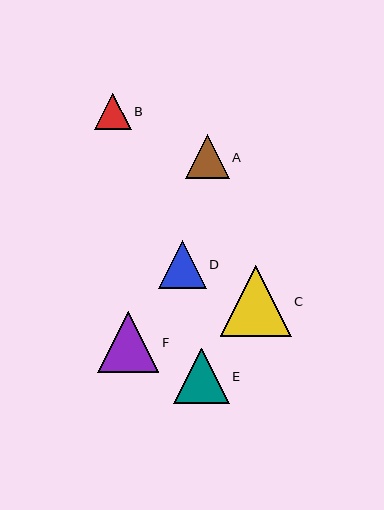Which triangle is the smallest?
Triangle B is the smallest with a size of approximately 37 pixels.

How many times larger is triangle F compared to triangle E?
Triangle F is approximately 1.1 times the size of triangle E.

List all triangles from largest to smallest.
From largest to smallest: C, F, E, D, A, B.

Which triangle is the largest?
Triangle C is the largest with a size of approximately 71 pixels.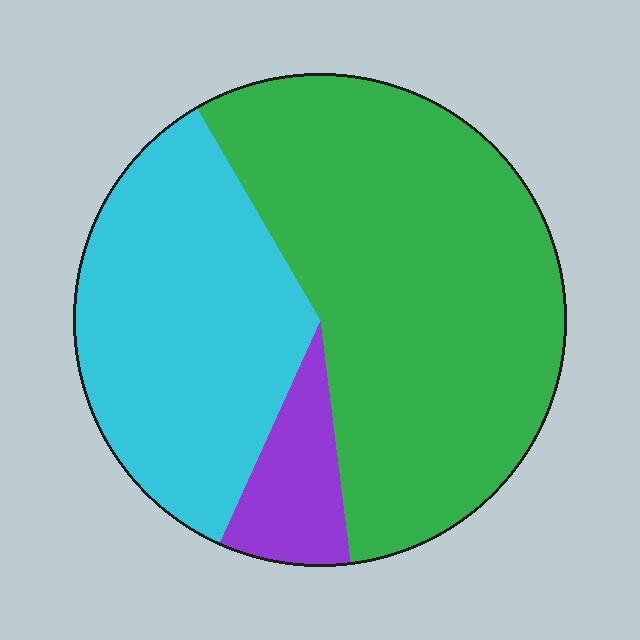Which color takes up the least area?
Purple, at roughly 10%.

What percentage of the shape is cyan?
Cyan covers 35% of the shape.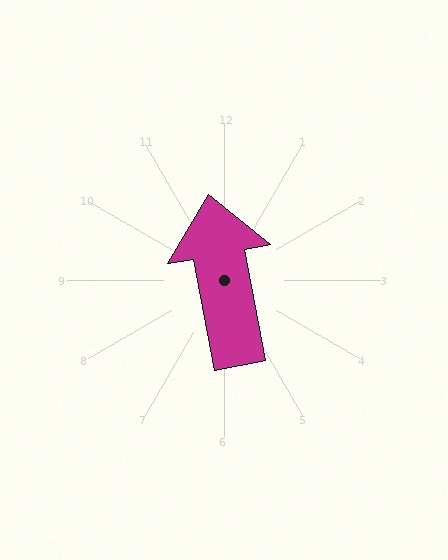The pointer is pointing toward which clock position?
Roughly 12 o'clock.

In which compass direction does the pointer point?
North.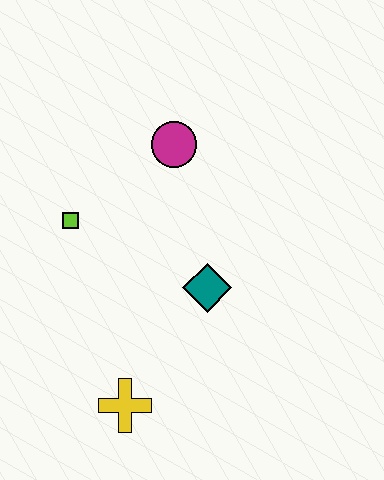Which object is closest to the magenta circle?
The lime square is closest to the magenta circle.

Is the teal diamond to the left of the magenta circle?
No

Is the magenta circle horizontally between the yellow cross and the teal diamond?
Yes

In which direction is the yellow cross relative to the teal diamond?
The yellow cross is below the teal diamond.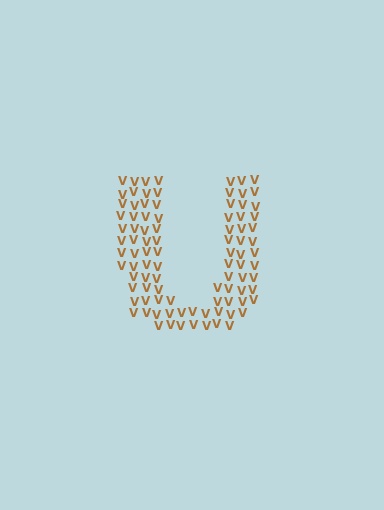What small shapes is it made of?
It is made of small letter V's.